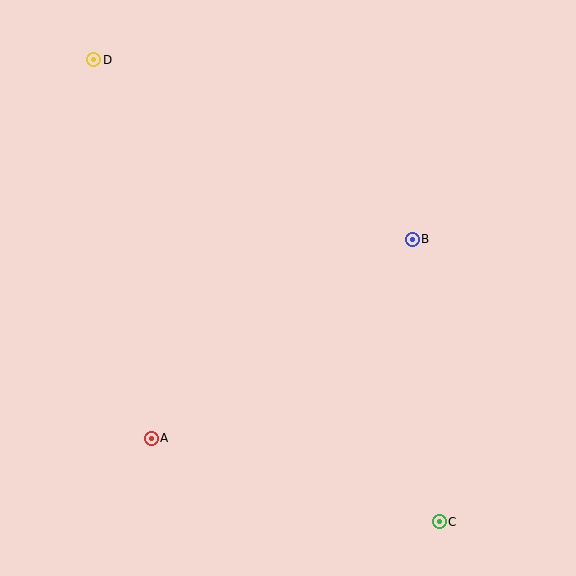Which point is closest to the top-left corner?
Point D is closest to the top-left corner.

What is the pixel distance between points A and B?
The distance between A and B is 328 pixels.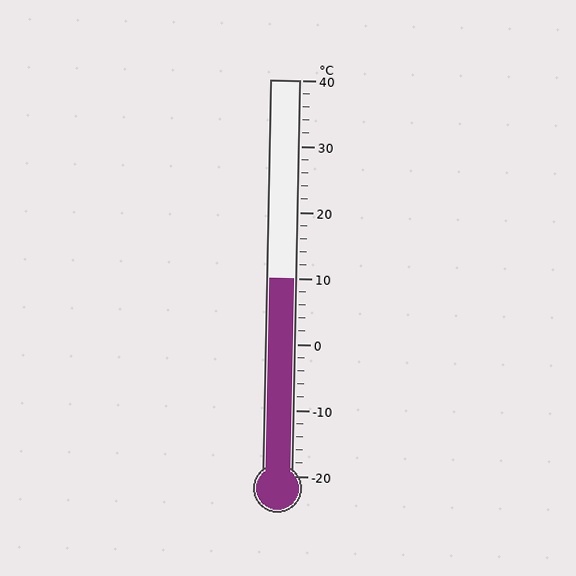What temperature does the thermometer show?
The thermometer shows approximately 10°C.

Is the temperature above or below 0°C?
The temperature is above 0°C.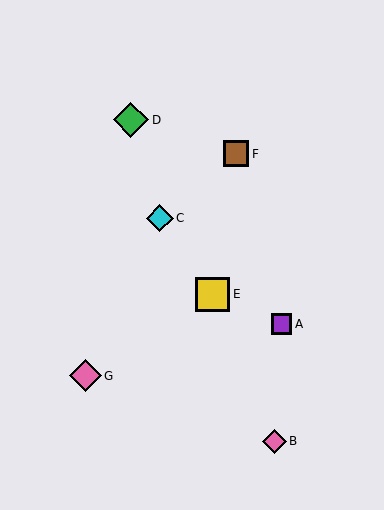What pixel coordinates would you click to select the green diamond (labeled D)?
Click at (131, 120) to select the green diamond D.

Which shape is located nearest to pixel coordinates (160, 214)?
The cyan diamond (labeled C) at (160, 218) is nearest to that location.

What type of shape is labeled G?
Shape G is a pink diamond.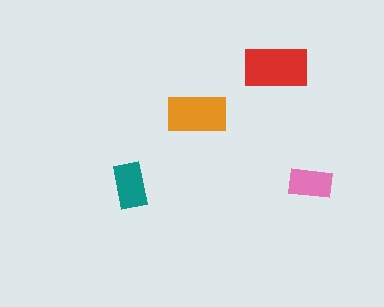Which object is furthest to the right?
The pink rectangle is rightmost.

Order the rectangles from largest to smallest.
the red one, the orange one, the teal one, the pink one.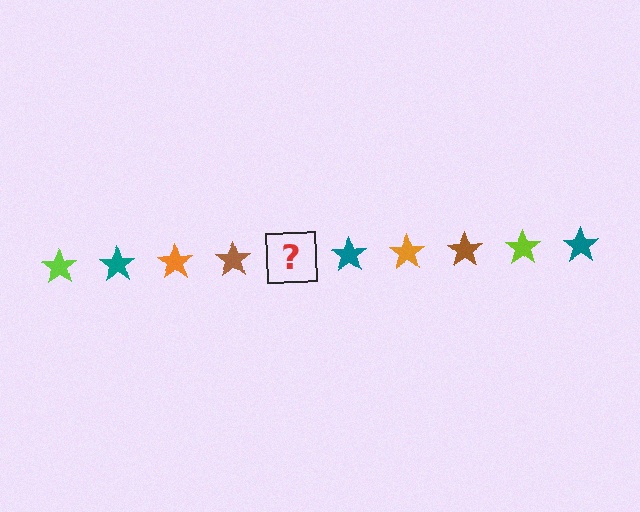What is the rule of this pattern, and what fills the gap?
The rule is that the pattern cycles through lime, teal, orange, brown stars. The gap should be filled with a lime star.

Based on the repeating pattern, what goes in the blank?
The blank should be a lime star.